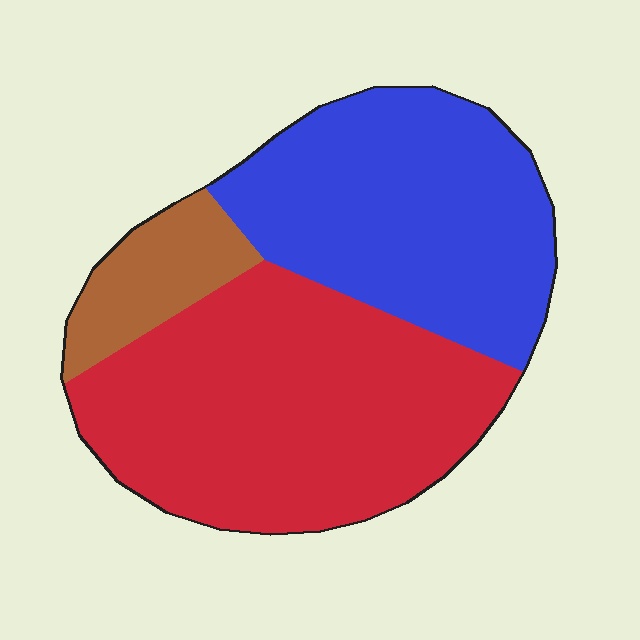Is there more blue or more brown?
Blue.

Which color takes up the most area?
Red, at roughly 50%.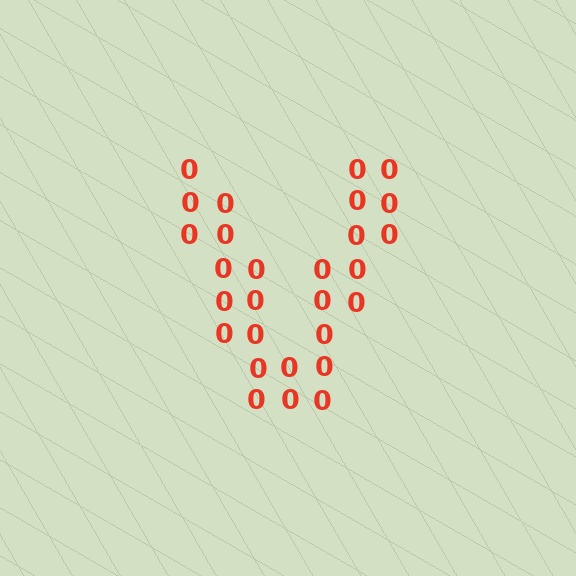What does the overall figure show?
The overall figure shows the letter V.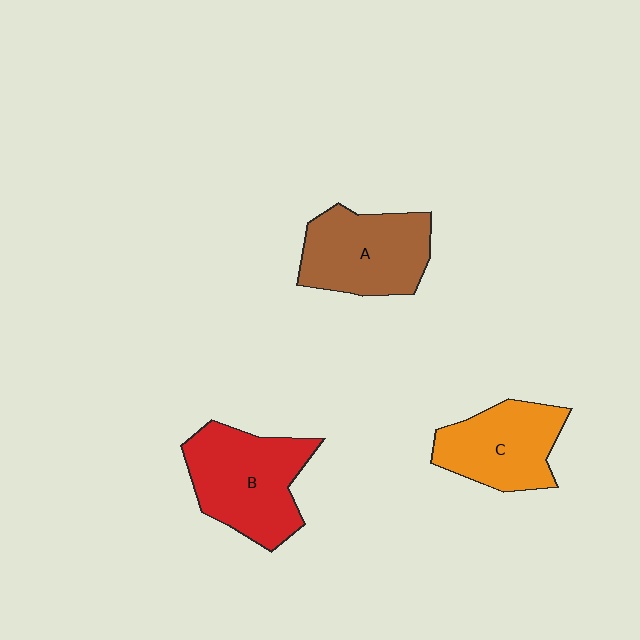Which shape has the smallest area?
Shape C (orange).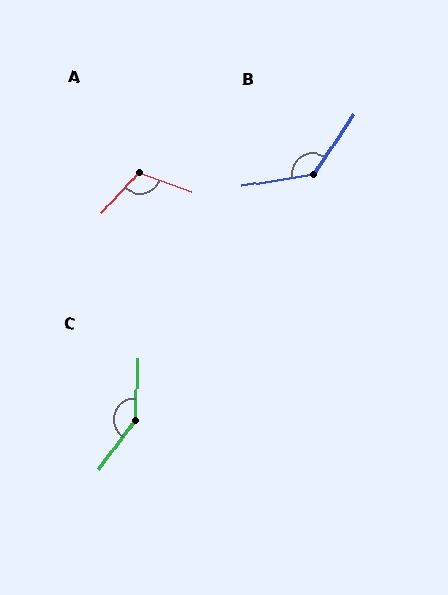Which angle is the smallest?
A, at approximately 112 degrees.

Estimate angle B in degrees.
Approximately 132 degrees.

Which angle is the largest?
C, at approximately 147 degrees.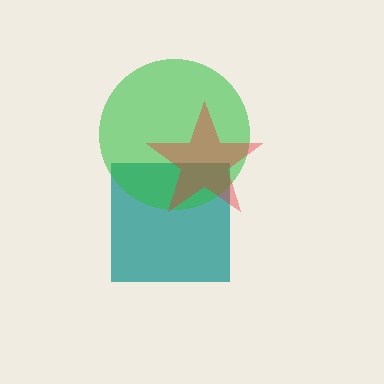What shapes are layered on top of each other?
The layered shapes are: a teal square, a green circle, a red star.